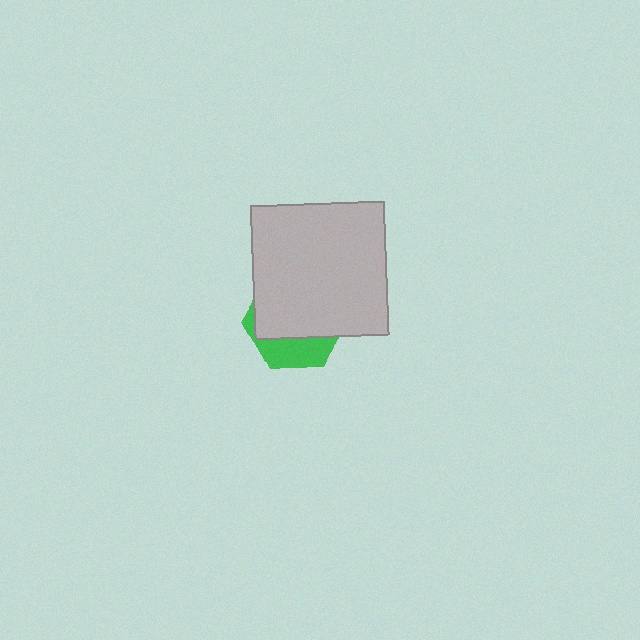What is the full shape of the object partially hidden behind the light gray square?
The partially hidden object is a green hexagon.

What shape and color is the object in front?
The object in front is a light gray square.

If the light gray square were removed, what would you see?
You would see the complete green hexagon.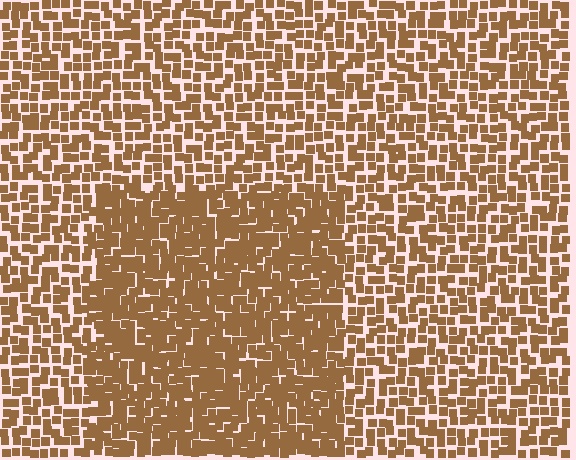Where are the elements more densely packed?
The elements are more densely packed inside the rectangle boundary.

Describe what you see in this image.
The image contains small brown elements arranged at two different densities. A rectangle-shaped region is visible where the elements are more densely packed than the surrounding area.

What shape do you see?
I see a rectangle.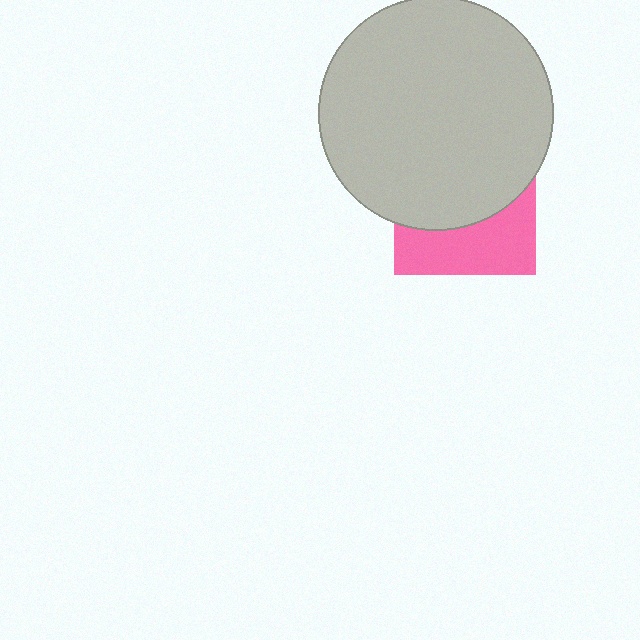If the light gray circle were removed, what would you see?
You would see the complete pink square.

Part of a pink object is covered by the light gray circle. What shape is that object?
It is a square.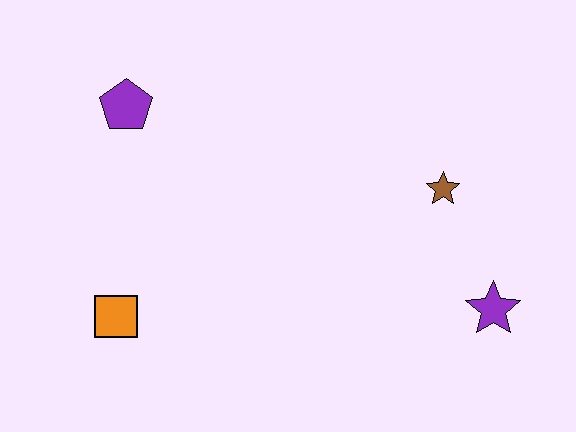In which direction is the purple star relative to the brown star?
The purple star is below the brown star.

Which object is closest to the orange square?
The purple pentagon is closest to the orange square.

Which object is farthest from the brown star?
The orange square is farthest from the brown star.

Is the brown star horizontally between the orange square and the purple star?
Yes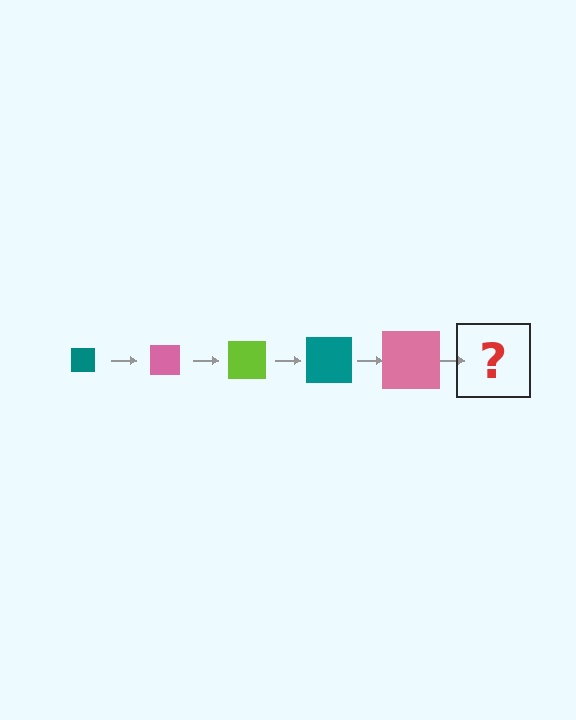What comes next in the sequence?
The next element should be a lime square, larger than the previous one.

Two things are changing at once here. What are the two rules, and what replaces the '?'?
The two rules are that the square grows larger each step and the color cycles through teal, pink, and lime. The '?' should be a lime square, larger than the previous one.